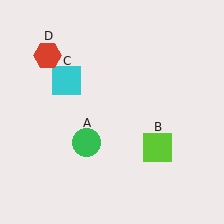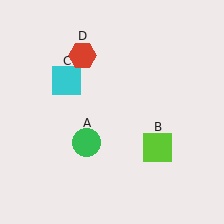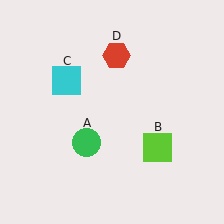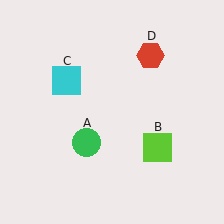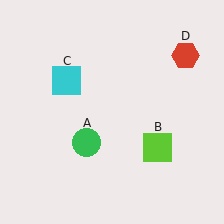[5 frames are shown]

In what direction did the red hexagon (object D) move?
The red hexagon (object D) moved right.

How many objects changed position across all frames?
1 object changed position: red hexagon (object D).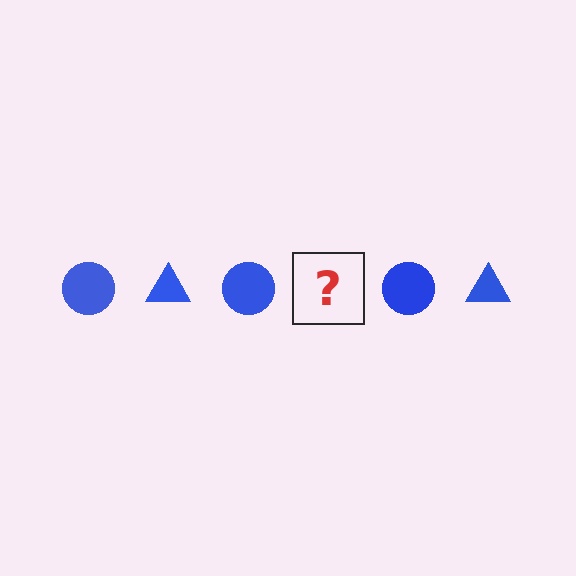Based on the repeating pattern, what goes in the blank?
The blank should be a blue triangle.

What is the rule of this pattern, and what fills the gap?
The rule is that the pattern cycles through circle, triangle shapes in blue. The gap should be filled with a blue triangle.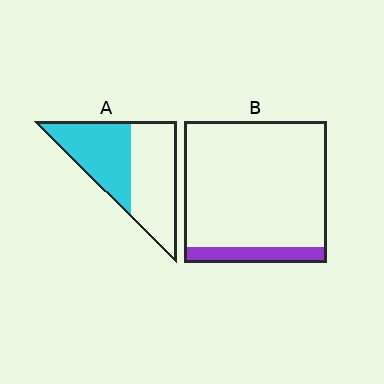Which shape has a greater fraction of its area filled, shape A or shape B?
Shape A.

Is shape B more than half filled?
No.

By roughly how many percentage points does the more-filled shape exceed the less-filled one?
By roughly 35 percentage points (A over B).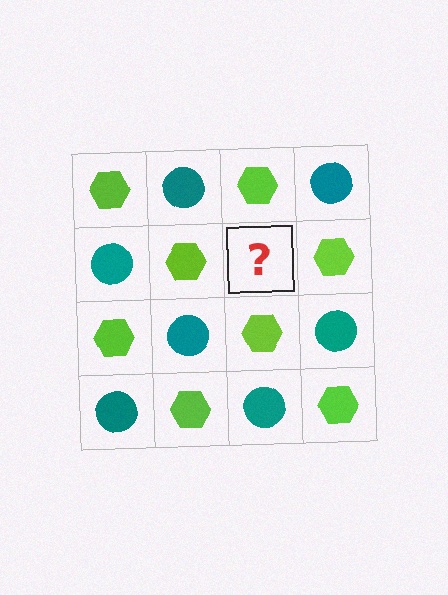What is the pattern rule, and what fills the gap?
The rule is that it alternates lime hexagon and teal circle in a checkerboard pattern. The gap should be filled with a teal circle.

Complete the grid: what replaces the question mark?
The question mark should be replaced with a teal circle.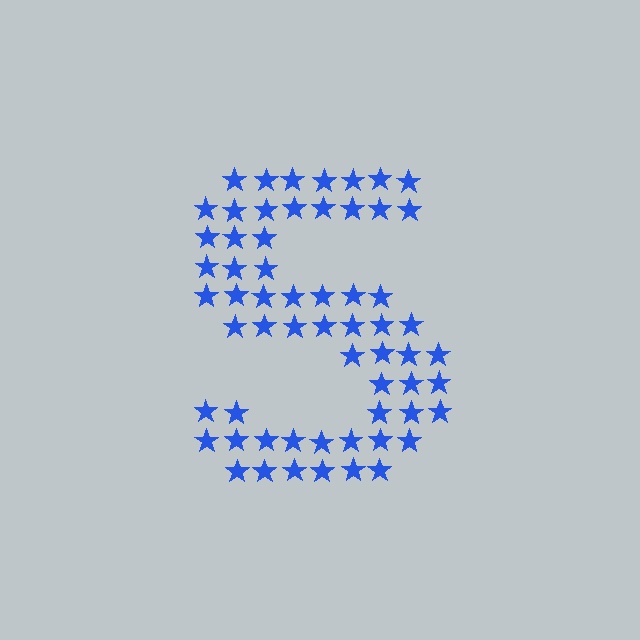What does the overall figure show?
The overall figure shows the letter S.